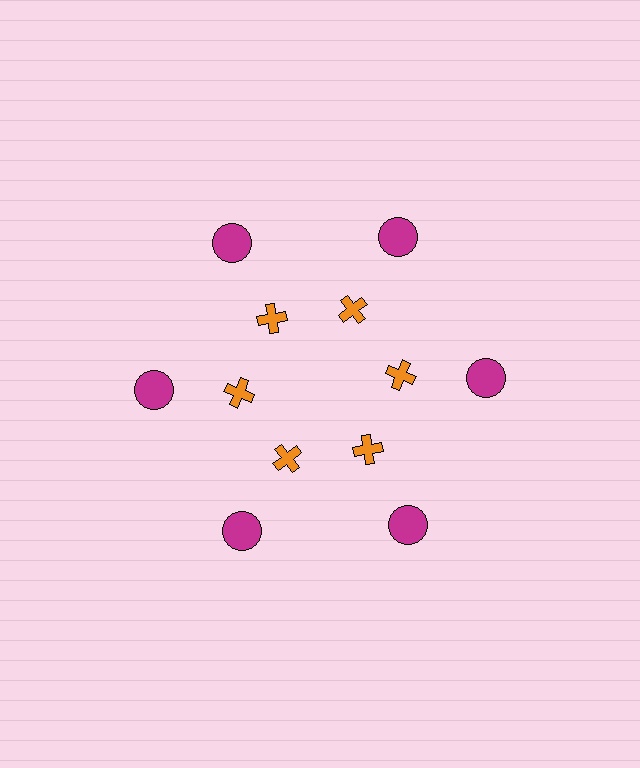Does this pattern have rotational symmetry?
Yes, this pattern has 6-fold rotational symmetry. It looks the same after rotating 60 degrees around the center.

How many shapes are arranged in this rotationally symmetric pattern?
There are 12 shapes, arranged in 6 groups of 2.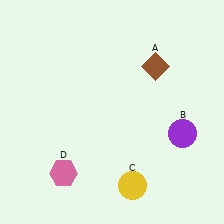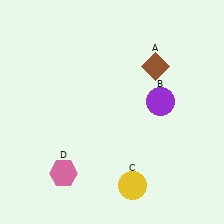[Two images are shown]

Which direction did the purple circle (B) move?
The purple circle (B) moved up.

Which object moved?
The purple circle (B) moved up.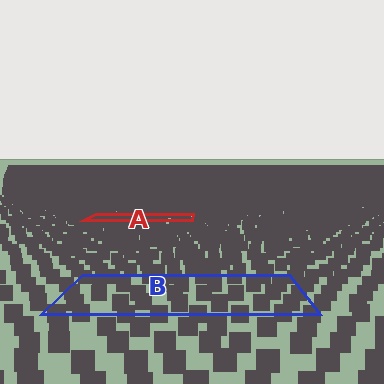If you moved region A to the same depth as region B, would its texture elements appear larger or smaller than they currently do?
They would appear larger. At a closer depth, the same texture elements are projected at a bigger on-screen size.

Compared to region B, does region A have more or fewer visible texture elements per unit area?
Region A has more texture elements per unit area — they are packed more densely because it is farther away.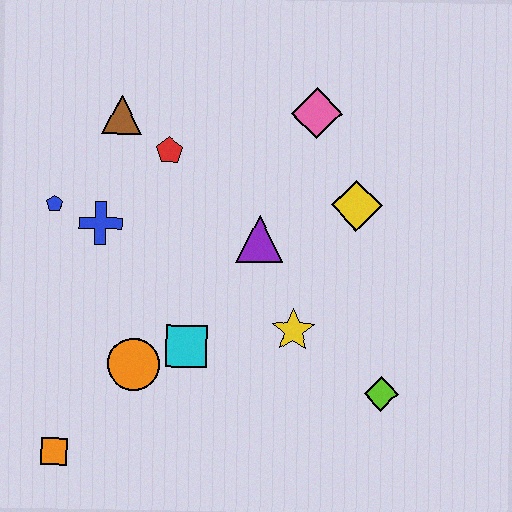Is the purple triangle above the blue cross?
No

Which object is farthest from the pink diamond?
The orange square is farthest from the pink diamond.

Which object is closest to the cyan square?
The orange circle is closest to the cyan square.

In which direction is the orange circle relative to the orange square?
The orange circle is above the orange square.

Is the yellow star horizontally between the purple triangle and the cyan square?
No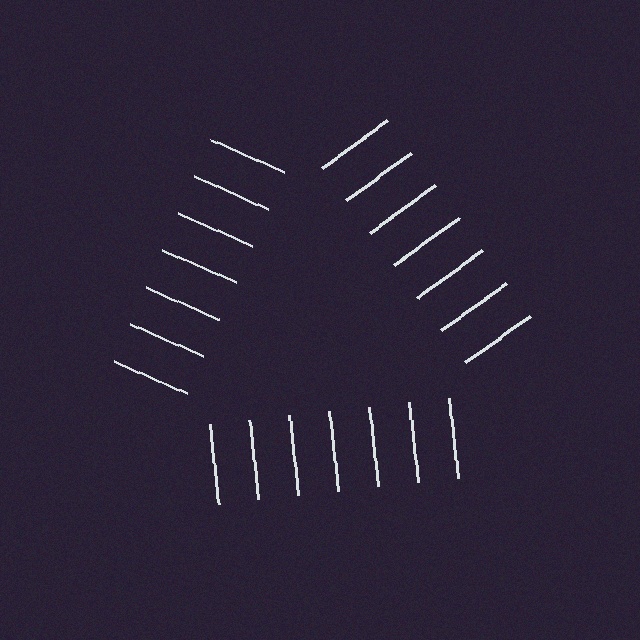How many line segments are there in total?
21 — 7 along each of the 3 edges.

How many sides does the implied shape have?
3 sides — the line-ends trace a triangle.